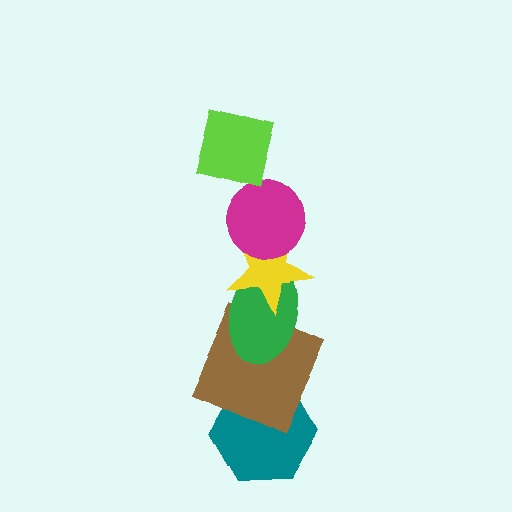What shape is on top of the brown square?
The green ellipse is on top of the brown square.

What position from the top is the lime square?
The lime square is 1st from the top.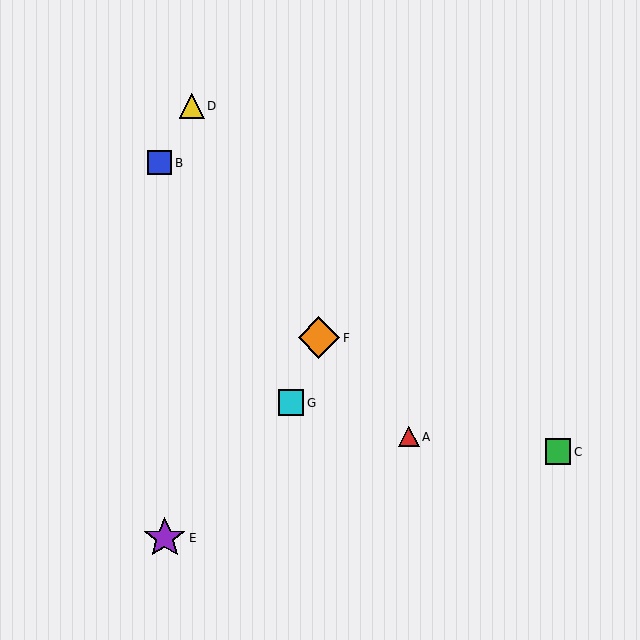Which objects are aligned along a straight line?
Objects A, B, F are aligned along a straight line.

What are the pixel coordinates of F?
Object F is at (319, 338).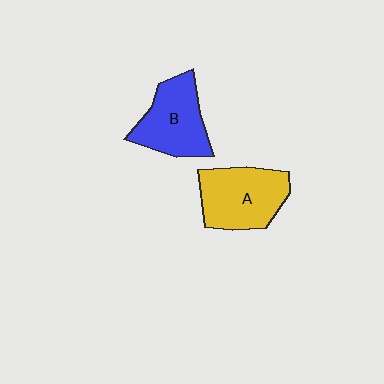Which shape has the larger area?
Shape A (yellow).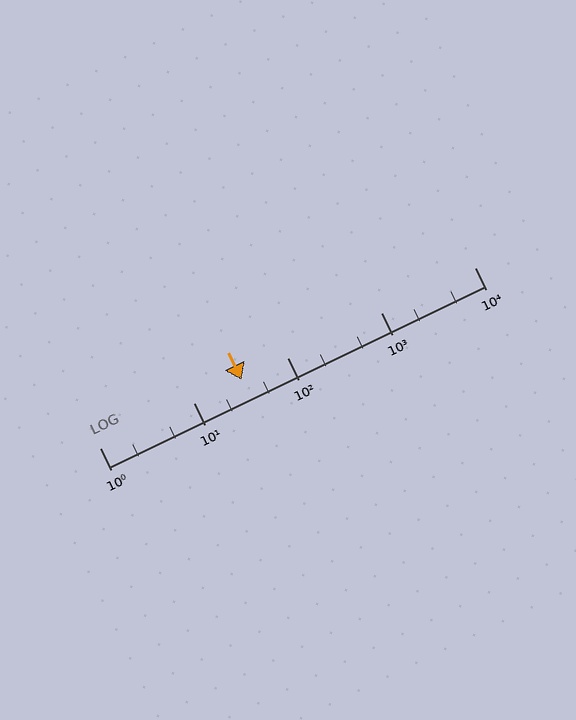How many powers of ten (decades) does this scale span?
The scale spans 4 decades, from 1 to 10000.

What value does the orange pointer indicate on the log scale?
The pointer indicates approximately 33.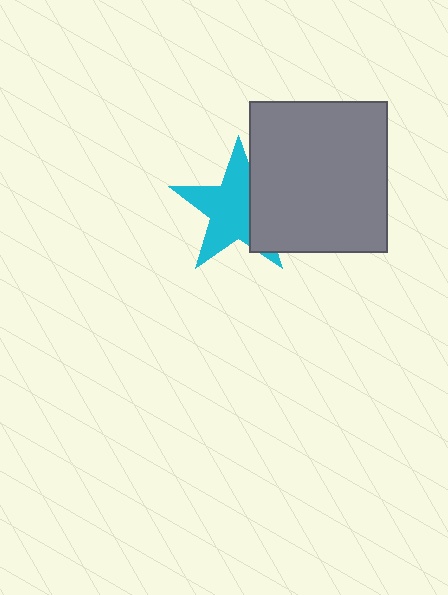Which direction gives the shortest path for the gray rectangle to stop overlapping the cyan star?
Moving right gives the shortest separation.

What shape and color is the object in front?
The object in front is a gray rectangle.